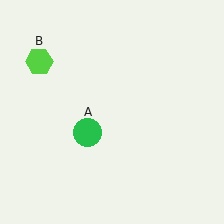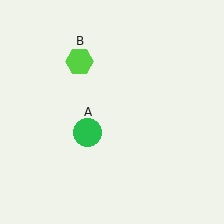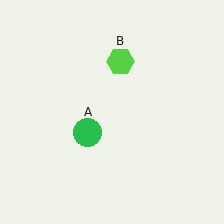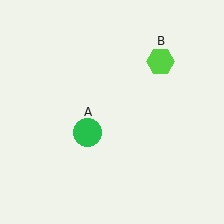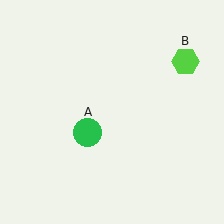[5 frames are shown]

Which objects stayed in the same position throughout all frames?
Green circle (object A) remained stationary.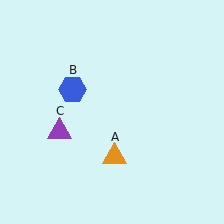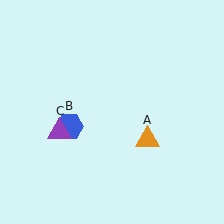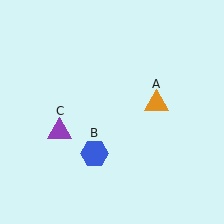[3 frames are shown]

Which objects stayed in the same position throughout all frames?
Purple triangle (object C) remained stationary.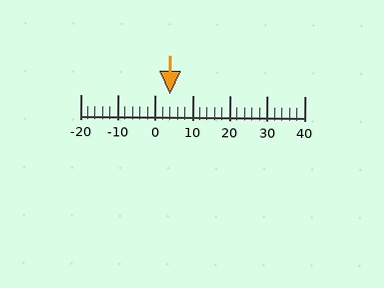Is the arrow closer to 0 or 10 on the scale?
The arrow is closer to 0.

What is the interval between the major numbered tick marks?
The major tick marks are spaced 10 units apart.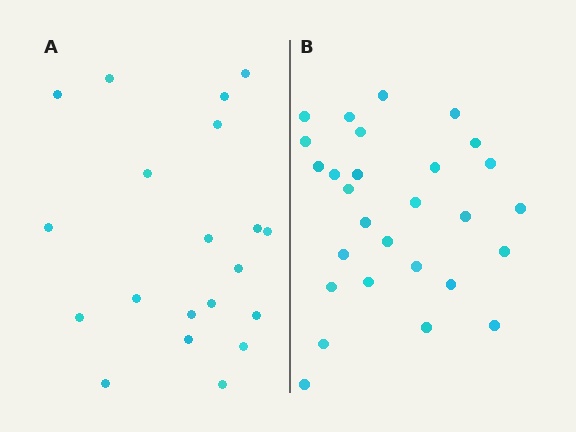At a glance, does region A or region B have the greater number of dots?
Region B (the right region) has more dots.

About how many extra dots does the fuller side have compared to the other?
Region B has roughly 8 or so more dots than region A.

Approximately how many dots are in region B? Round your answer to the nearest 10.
About 30 dots. (The exact count is 28, which rounds to 30.)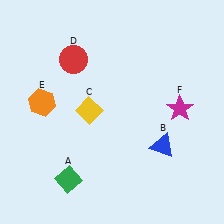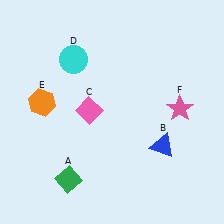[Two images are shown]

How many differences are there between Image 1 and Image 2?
There are 3 differences between the two images.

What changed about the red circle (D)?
In Image 1, D is red. In Image 2, it changed to cyan.